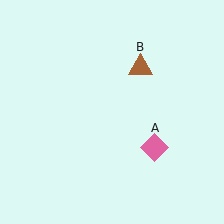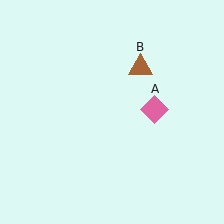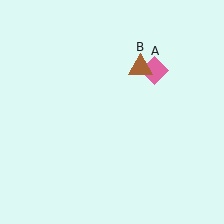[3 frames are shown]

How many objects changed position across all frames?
1 object changed position: pink diamond (object A).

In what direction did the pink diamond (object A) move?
The pink diamond (object A) moved up.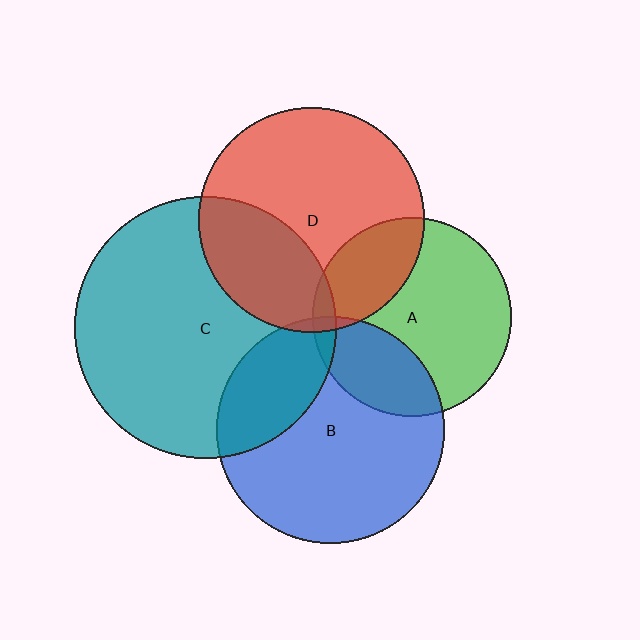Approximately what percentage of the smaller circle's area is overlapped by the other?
Approximately 25%.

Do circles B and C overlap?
Yes.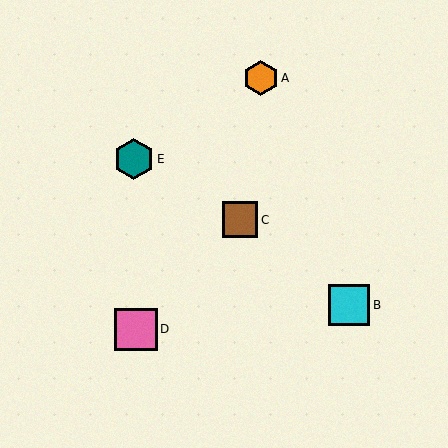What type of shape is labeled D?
Shape D is a pink square.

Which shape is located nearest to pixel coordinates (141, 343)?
The pink square (labeled D) at (136, 329) is nearest to that location.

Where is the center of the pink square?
The center of the pink square is at (136, 329).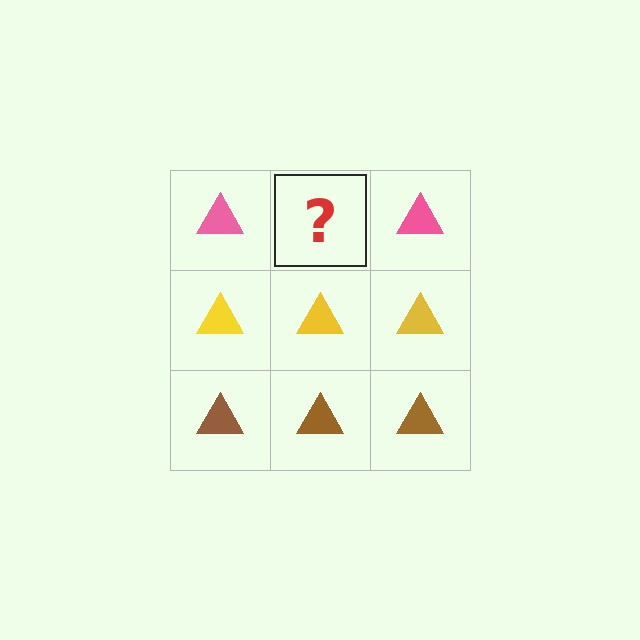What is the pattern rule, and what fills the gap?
The rule is that each row has a consistent color. The gap should be filled with a pink triangle.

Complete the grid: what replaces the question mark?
The question mark should be replaced with a pink triangle.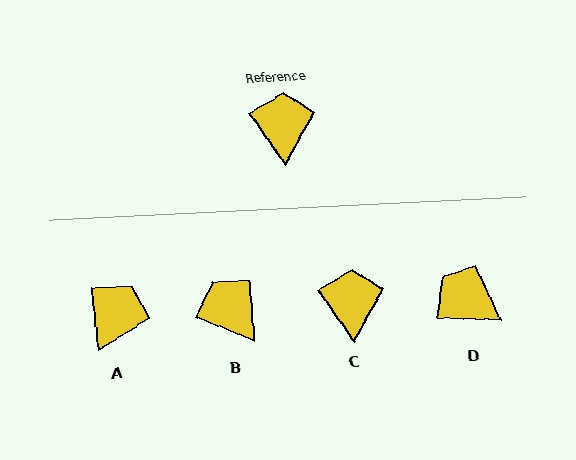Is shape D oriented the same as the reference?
No, it is off by about 53 degrees.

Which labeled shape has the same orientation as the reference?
C.